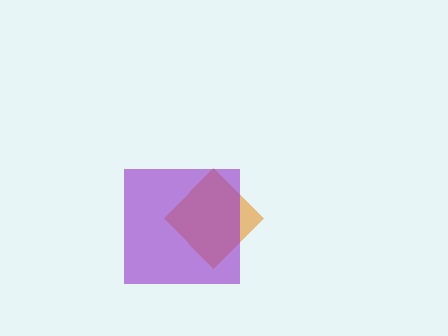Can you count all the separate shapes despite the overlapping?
Yes, there are 2 separate shapes.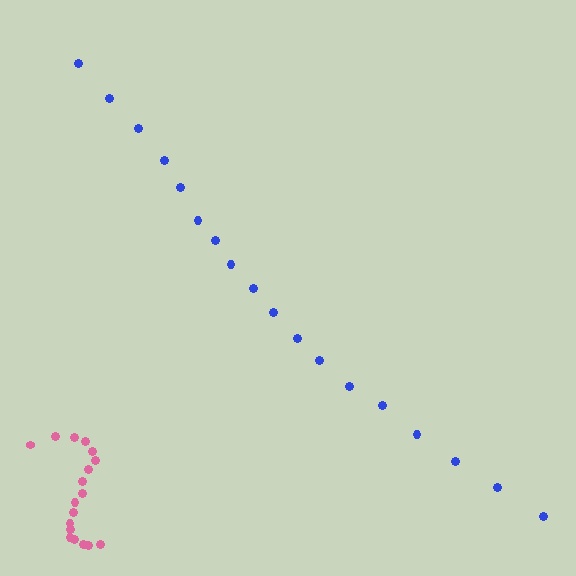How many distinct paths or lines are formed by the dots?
There are 2 distinct paths.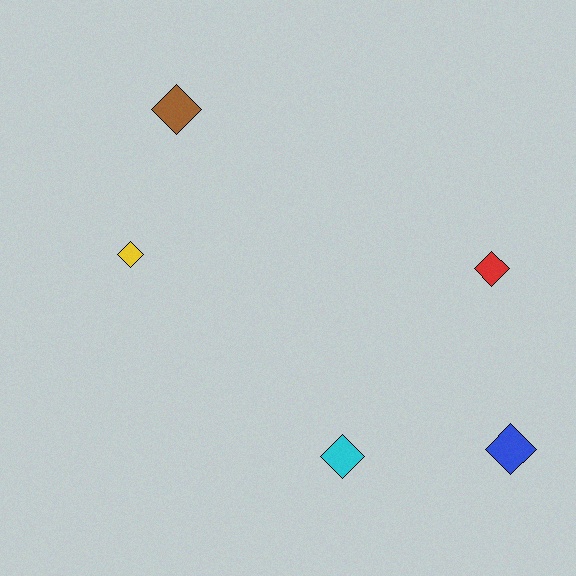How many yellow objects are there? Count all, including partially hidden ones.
There is 1 yellow object.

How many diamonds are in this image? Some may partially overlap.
There are 5 diamonds.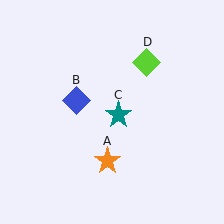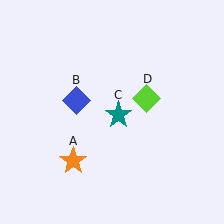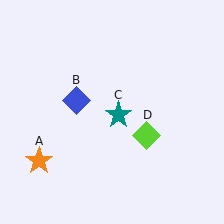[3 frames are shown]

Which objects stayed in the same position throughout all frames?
Blue diamond (object B) and teal star (object C) remained stationary.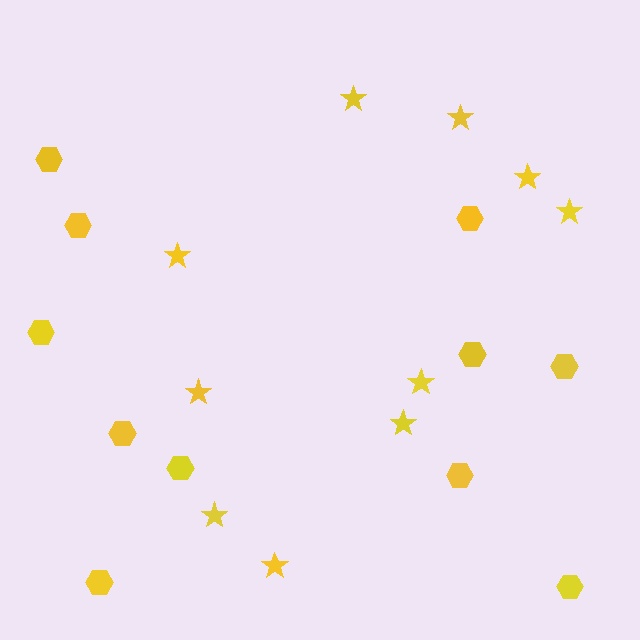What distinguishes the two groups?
There are 2 groups: one group of stars (10) and one group of hexagons (11).